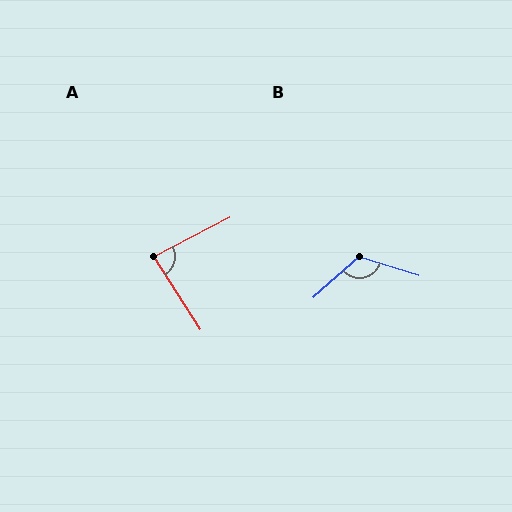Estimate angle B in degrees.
Approximately 121 degrees.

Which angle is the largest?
B, at approximately 121 degrees.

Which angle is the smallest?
A, at approximately 85 degrees.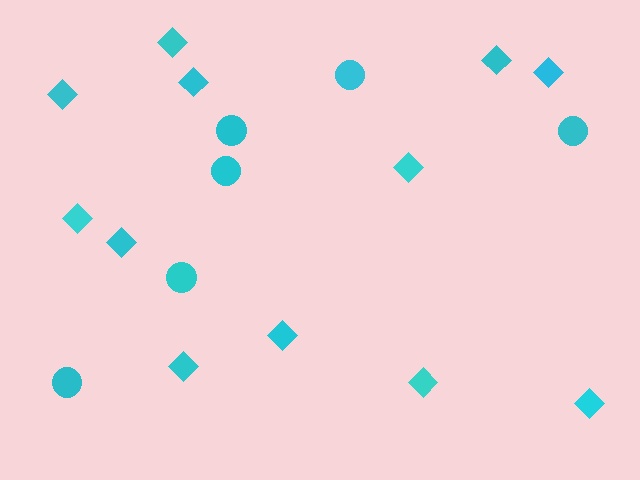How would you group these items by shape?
There are 2 groups: one group of circles (6) and one group of diamonds (12).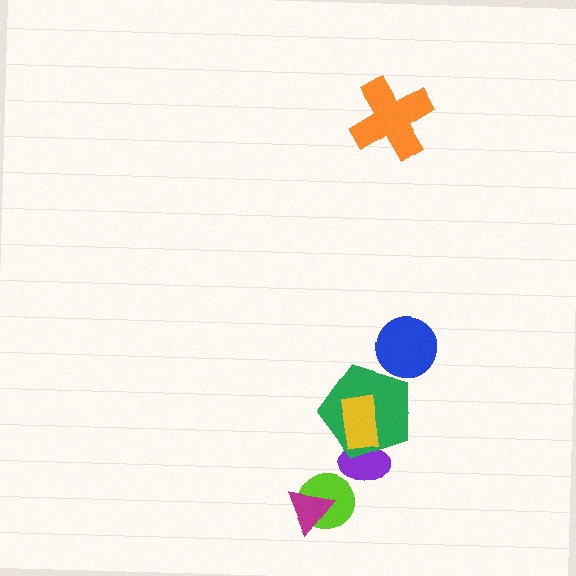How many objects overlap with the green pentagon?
2 objects overlap with the green pentagon.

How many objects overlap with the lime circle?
1 object overlaps with the lime circle.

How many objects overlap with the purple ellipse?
2 objects overlap with the purple ellipse.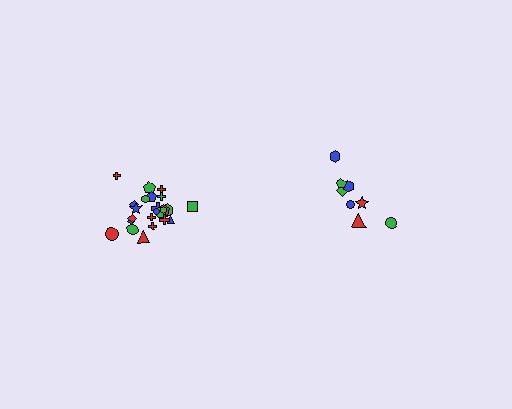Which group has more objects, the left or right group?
The left group.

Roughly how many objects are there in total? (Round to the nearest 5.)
Roughly 35 objects in total.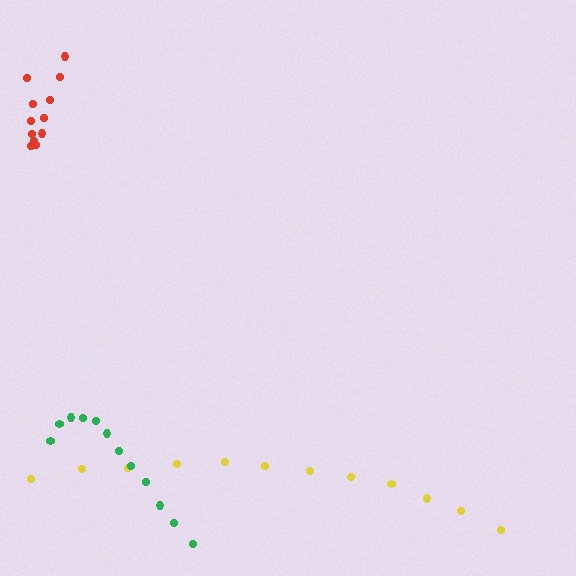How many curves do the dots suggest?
There are 3 distinct paths.